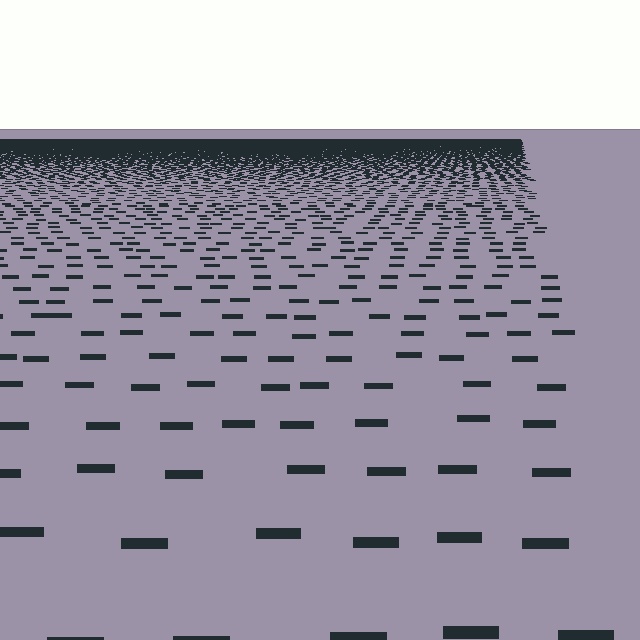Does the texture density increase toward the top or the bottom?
Density increases toward the top.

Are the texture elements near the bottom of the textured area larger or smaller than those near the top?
Larger. Near the bottom, elements are closer to the viewer and appear at a bigger on-screen size.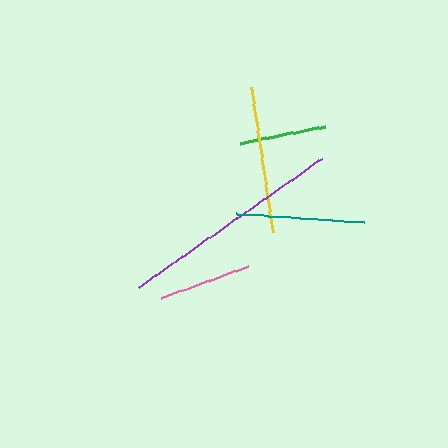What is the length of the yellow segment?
The yellow segment is approximately 146 pixels long.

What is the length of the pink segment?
The pink segment is approximately 93 pixels long.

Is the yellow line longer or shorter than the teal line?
The yellow line is longer than the teal line.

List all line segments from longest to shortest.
From longest to shortest: purple, yellow, teal, pink, green.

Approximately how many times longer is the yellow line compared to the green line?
The yellow line is approximately 1.7 times the length of the green line.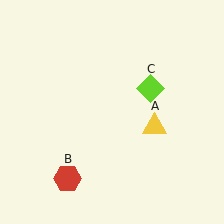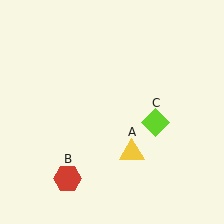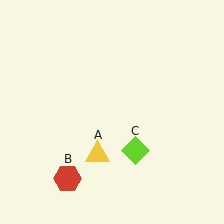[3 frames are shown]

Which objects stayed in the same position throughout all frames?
Red hexagon (object B) remained stationary.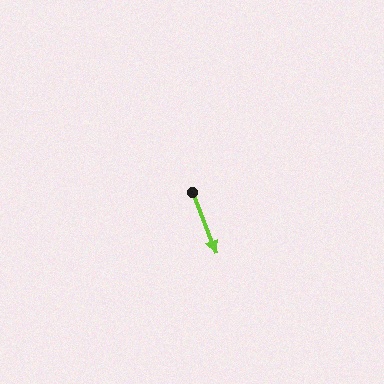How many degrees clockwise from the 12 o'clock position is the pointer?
Approximately 159 degrees.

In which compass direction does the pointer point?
South.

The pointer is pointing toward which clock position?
Roughly 5 o'clock.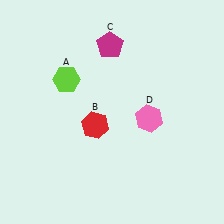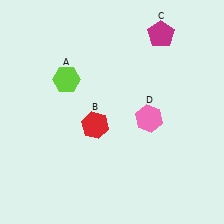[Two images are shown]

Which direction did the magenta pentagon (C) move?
The magenta pentagon (C) moved right.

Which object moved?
The magenta pentagon (C) moved right.